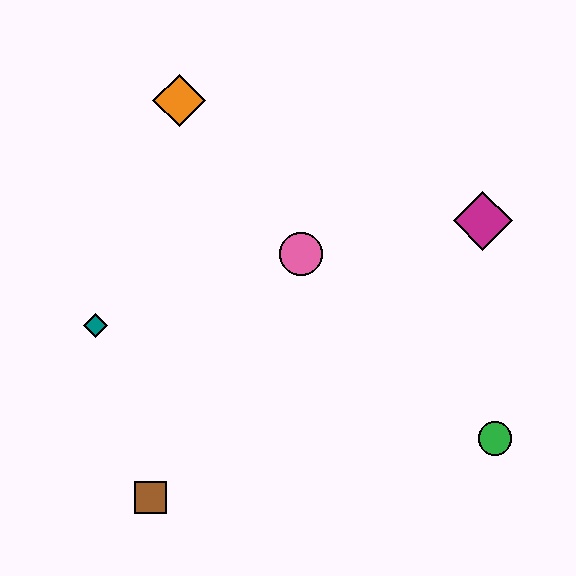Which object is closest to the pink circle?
The magenta diamond is closest to the pink circle.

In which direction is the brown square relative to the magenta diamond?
The brown square is to the left of the magenta diamond.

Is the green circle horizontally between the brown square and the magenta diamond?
No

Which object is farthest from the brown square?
The magenta diamond is farthest from the brown square.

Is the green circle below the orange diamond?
Yes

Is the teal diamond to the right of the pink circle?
No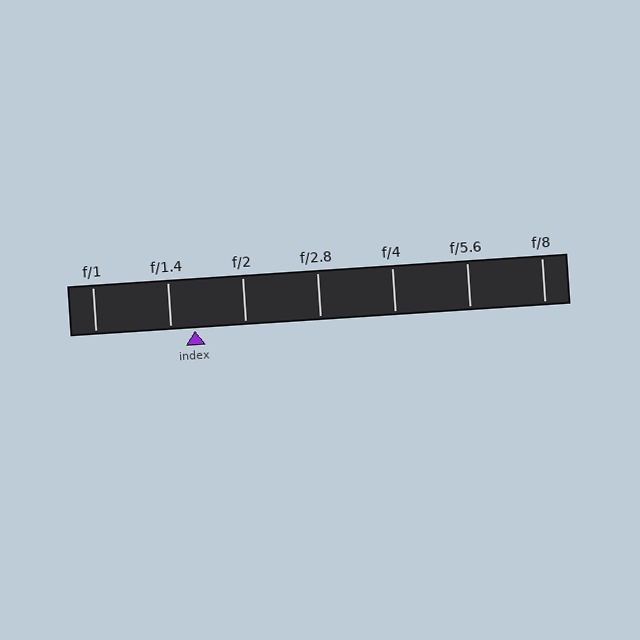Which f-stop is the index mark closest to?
The index mark is closest to f/1.4.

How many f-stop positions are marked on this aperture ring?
There are 7 f-stop positions marked.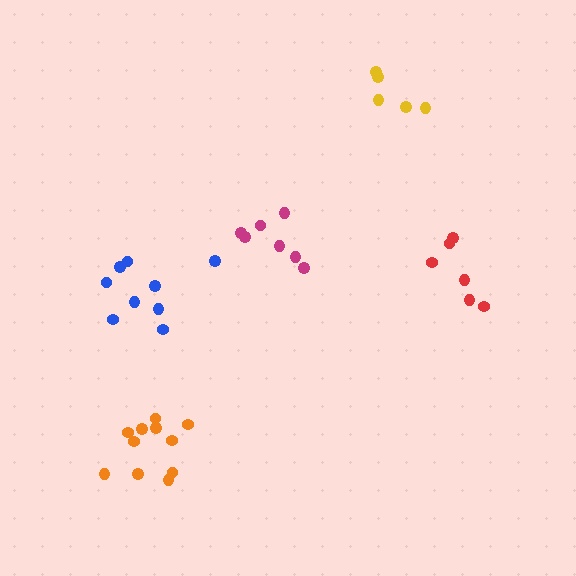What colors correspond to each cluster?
The clusters are colored: magenta, blue, orange, red, yellow.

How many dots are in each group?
Group 1: 7 dots, Group 2: 9 dots, Group 3: 11 dots, Group 4: 6 dots, Group 5: 5 dots (38 total).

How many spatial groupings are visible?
There are 5 spatial groupings.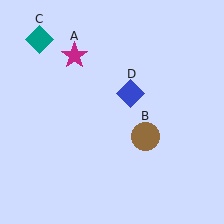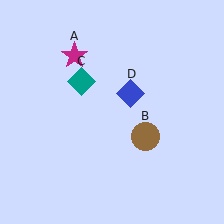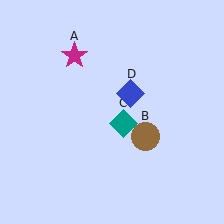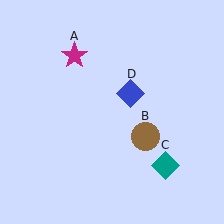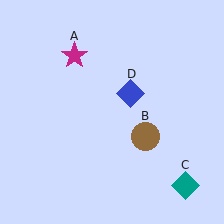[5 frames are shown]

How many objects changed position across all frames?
1 object changed position: teal diamond (object C).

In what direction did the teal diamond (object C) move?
The teal diamond (object C) moved down and to the right.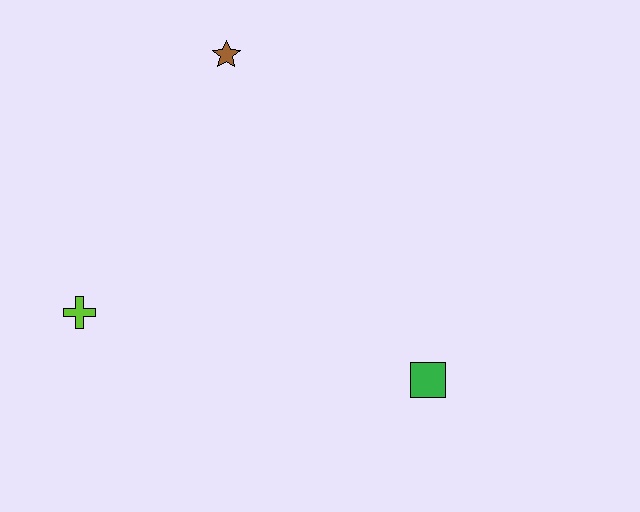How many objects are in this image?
There are 3 objects.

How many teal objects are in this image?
There are no teal objects.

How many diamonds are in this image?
There are no diamonds.